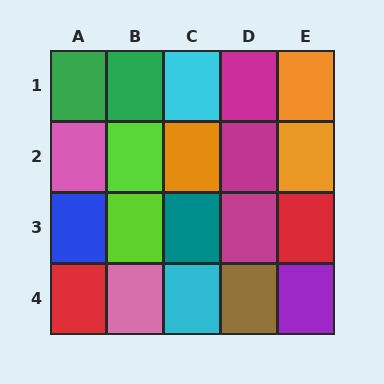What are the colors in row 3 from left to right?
Blue, lime, teal, magenta, red.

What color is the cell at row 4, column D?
Brown.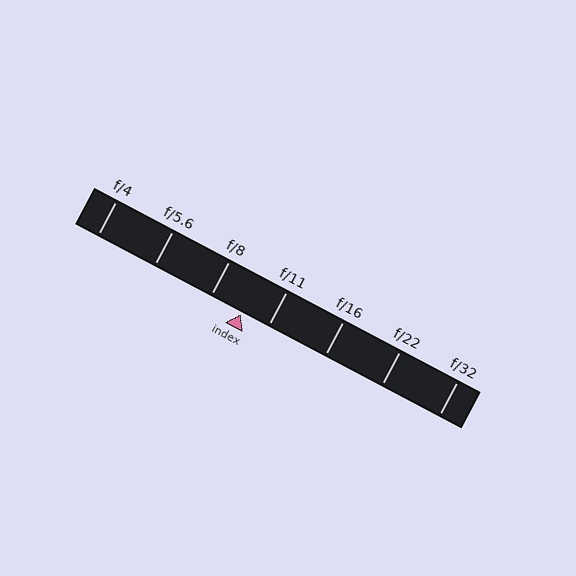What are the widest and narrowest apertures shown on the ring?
The widest aperture shown is f/4 and the narrowest is f/32.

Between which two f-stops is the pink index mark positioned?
The index mark is between f/8 and f/11.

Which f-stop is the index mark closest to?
The index mark is closest to f/11.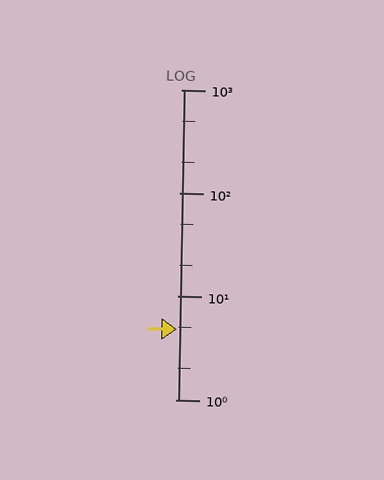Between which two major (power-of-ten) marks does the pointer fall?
The pointer is between 1 and 10.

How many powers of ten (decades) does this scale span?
The scale spans 3 decades, from 1 to 1000.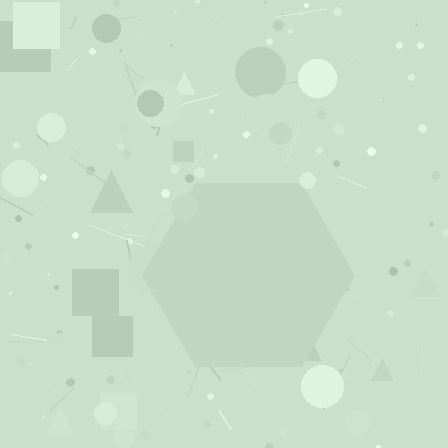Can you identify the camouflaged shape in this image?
The camouflaged shape is a hexagon.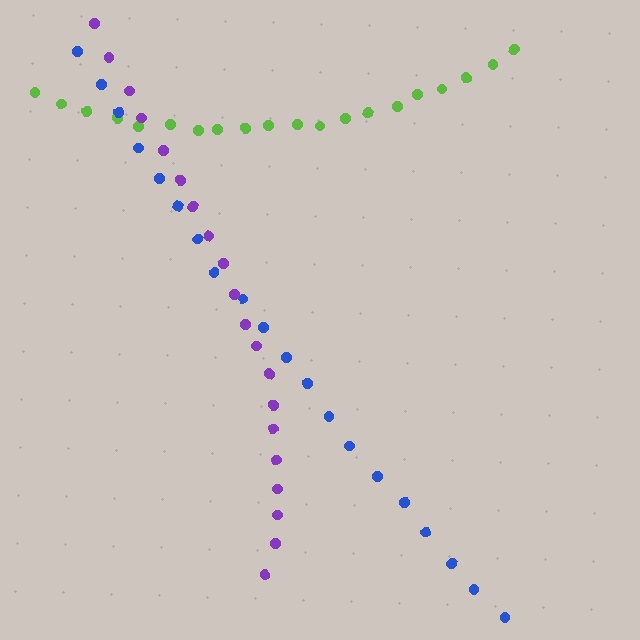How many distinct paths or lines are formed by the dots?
There are 3 distinct paths.